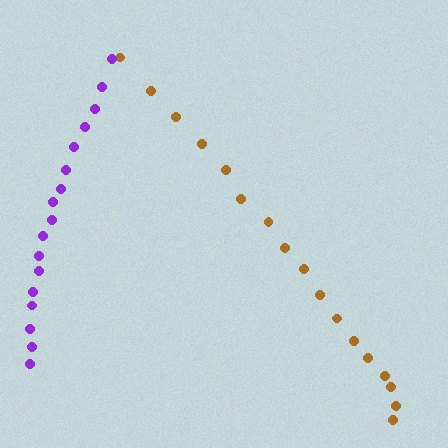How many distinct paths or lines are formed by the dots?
There are 2 distinct paths.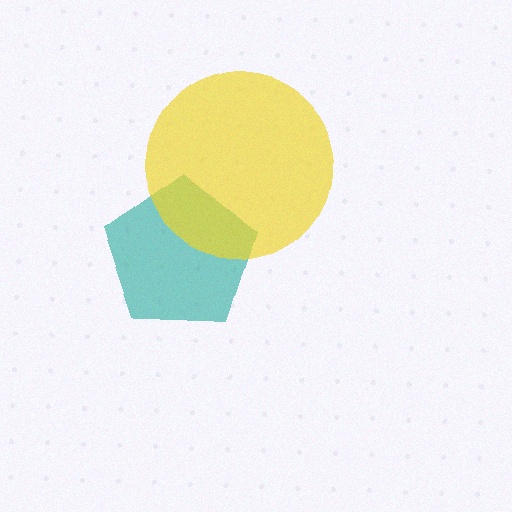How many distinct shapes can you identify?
There are 2 distinct shapes: a teal pentagon, a yellow circle.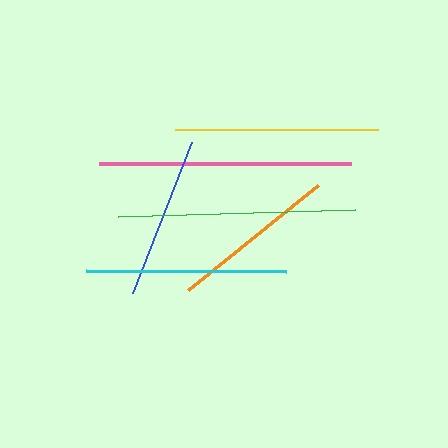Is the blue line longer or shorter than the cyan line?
The cyan line is longer than the blue line.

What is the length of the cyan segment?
The cyan segment is approximately 200 pixels long.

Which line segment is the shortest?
The blue line is the shortest at approximately 163 pixels.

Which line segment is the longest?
The pink line is the longest at approximately 252 pixels.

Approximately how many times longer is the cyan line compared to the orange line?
The cyan line is approximately 1.2 times the length of the orange line.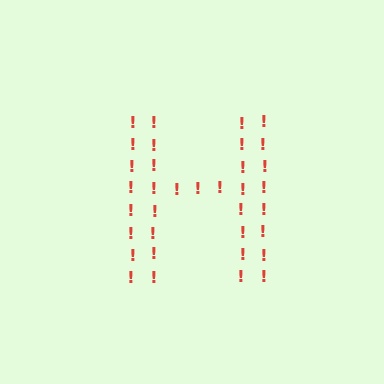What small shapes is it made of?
It is made of small exclamation marks.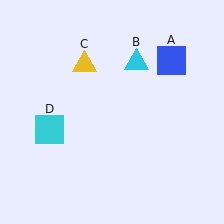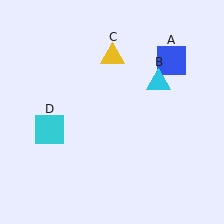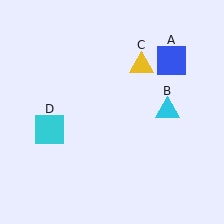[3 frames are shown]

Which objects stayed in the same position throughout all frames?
Blue square (object A) and cyan square (object D) remained stationary.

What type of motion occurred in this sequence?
The cyan triangle (object B), yellow triangle (object C) rotated clockwise around the center of the scene.